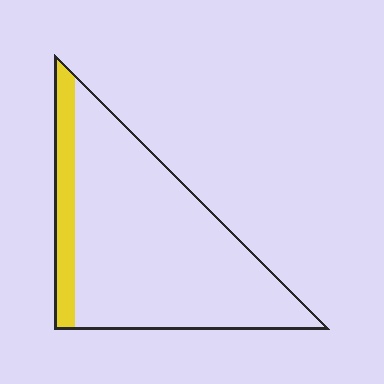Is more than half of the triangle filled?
No.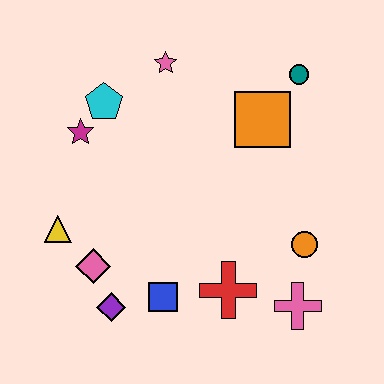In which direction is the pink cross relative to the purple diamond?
The pink cross is to the right of the purple diamond.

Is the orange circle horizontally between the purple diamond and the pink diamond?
No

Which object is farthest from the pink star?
The pink cross is farthest from the pink star.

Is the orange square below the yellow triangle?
No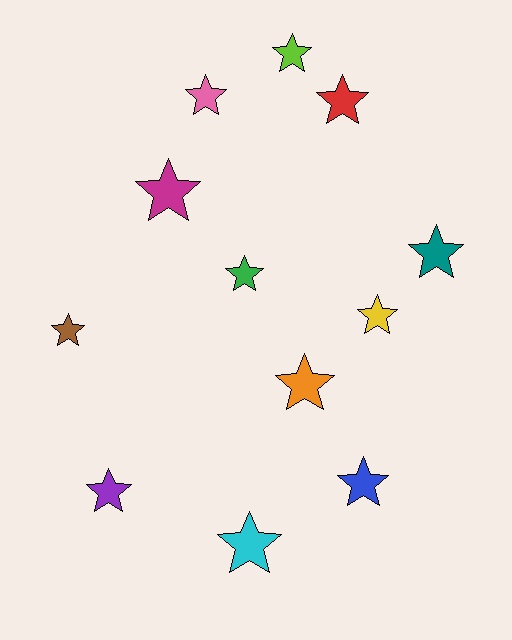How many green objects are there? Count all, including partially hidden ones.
There is 1 green object.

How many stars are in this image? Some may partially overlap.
There are 12 stars.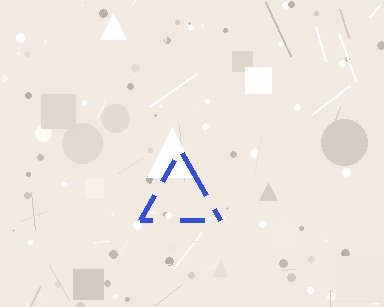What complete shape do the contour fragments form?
The contour fragments form a triangle.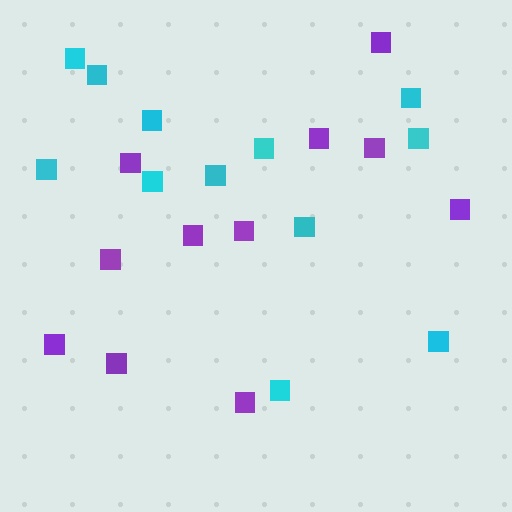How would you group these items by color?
There are 2 groups: one group of purple squares (11) and one group of cyan squares (12).